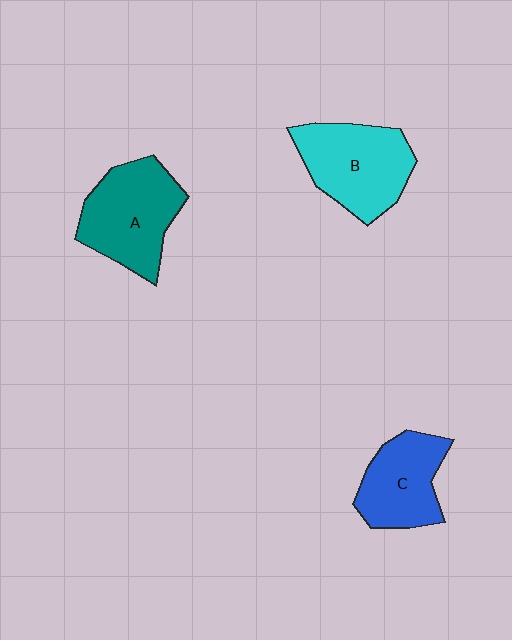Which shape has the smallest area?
Shape C (blue).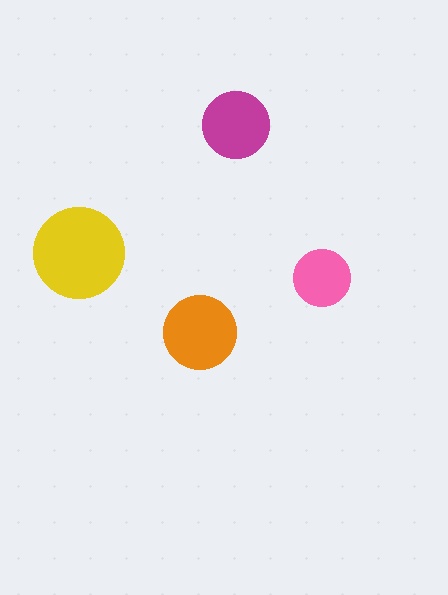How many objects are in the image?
There are 4 objects in the image.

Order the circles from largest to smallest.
the yellow one, the orange one, the magenta one, the pink one.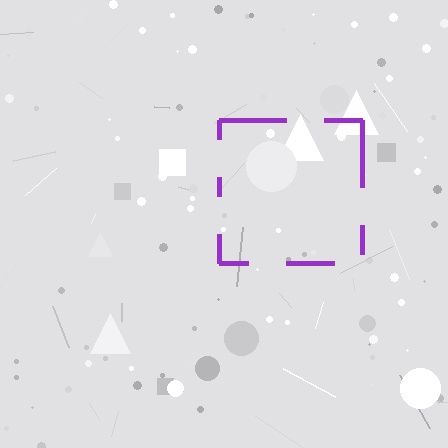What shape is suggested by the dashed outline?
The dashed outline suggests a square.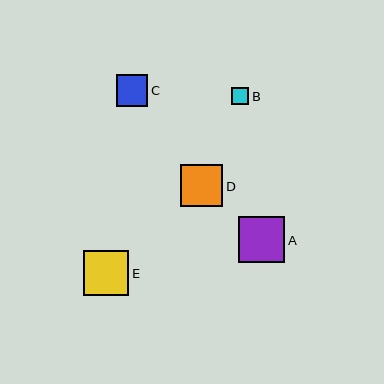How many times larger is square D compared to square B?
Square D is approximately 2.5 times the size of square B.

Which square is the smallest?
Square B is the smallest with a size of approximately 17 pixels.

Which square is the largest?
Square A is the largest with a size of approximately 46 pixels.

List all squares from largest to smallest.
From largest to smallest: A, E, D, C, B.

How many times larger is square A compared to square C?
Square A is approximately 1.5 times the size of square C.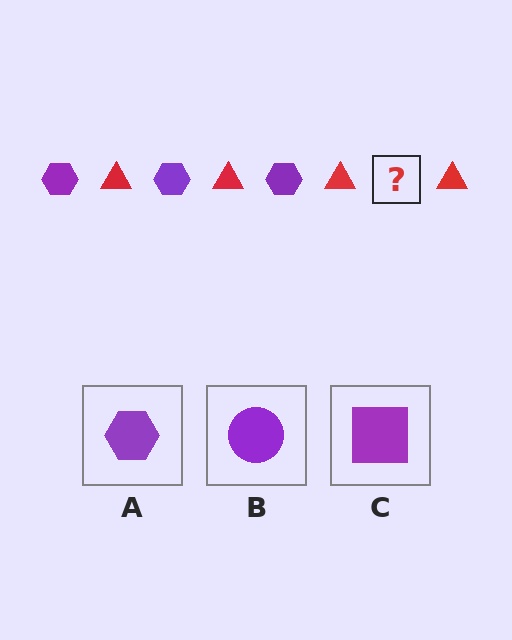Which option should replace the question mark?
Option A.